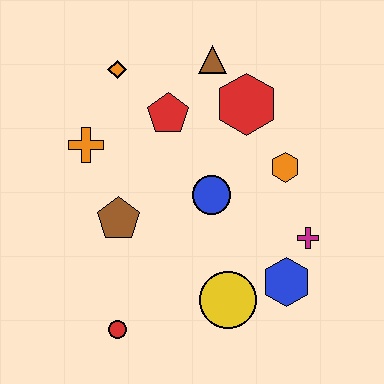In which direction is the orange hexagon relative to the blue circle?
The orange hexagon is to the right of the blue circle.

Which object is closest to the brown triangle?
The red hexagon is closest to the brown triangle.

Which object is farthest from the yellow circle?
The orange diamond is farthest from the yellow circle.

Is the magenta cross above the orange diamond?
No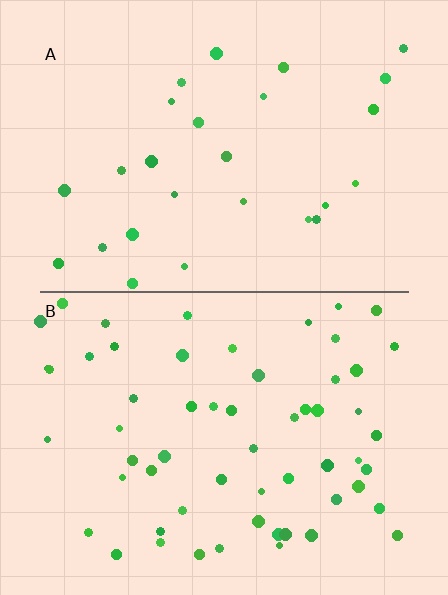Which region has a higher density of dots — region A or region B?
B (the bottom).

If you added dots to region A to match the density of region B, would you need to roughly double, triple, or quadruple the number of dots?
Approximately double.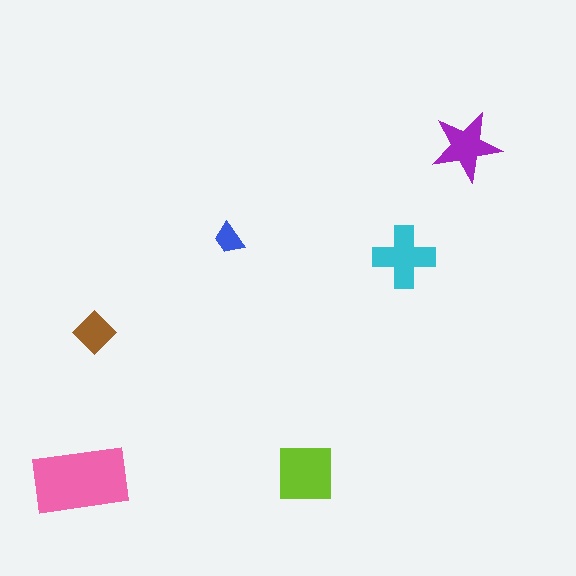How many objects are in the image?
There are 6 objects in the image.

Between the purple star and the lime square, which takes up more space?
The lime square.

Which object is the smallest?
The blue trapezoid.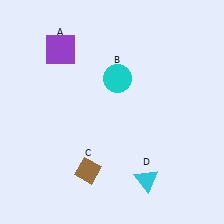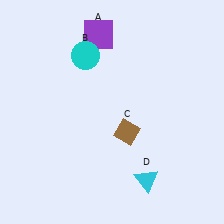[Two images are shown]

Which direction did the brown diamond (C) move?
The brown diamond (C) moved right.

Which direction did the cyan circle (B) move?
The cyan circle (B) moved left.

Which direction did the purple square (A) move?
The purple square (A) moved right.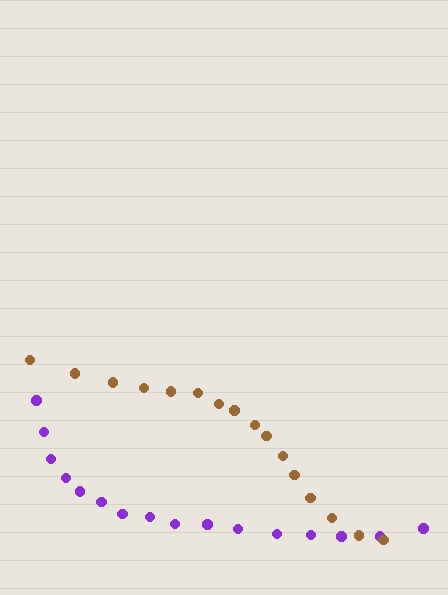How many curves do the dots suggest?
There are 2 distinct paths.